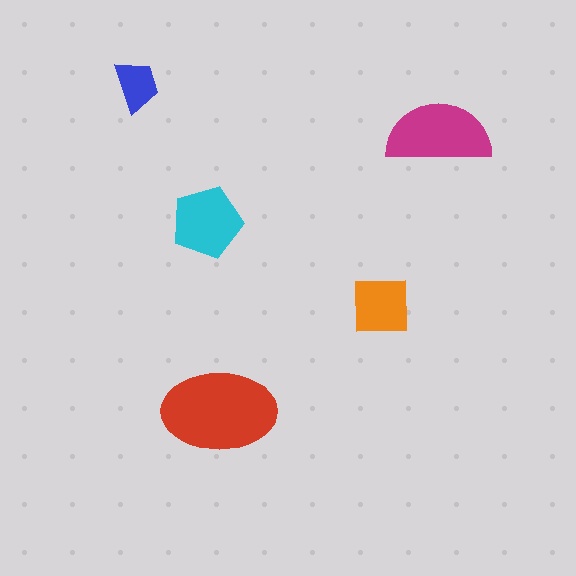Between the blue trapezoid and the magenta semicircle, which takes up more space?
The magenta semicircle.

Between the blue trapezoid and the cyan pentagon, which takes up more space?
The cyan pentagon.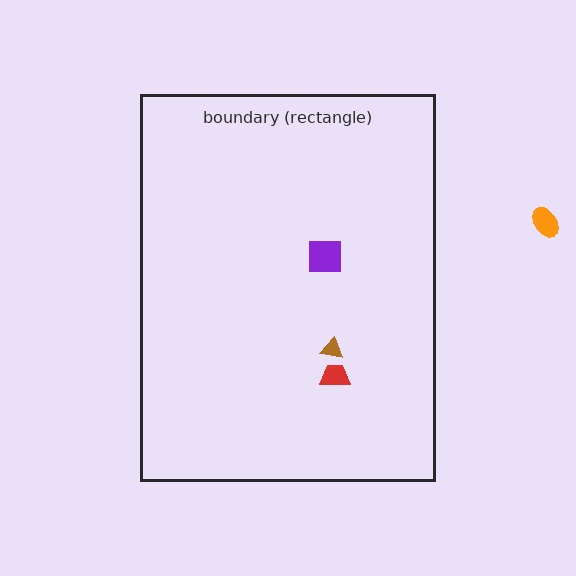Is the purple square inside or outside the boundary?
Inside.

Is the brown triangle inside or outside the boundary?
Inside.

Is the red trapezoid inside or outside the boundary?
Inside.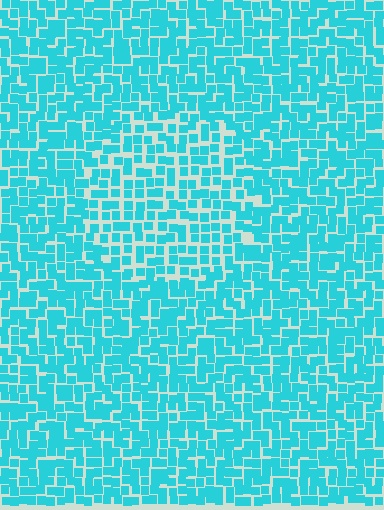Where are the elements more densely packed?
The elements are more densely packed outside the circle boundary.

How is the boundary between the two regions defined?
The boundary is defined by a change in element density (approximately 1.4x ratio). All elements are the same color, size, and shape.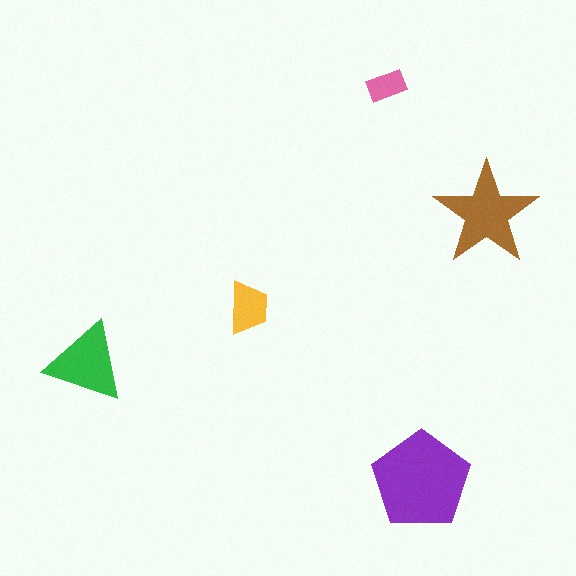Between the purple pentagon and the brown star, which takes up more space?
The purple pentagon.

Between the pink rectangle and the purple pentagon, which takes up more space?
The purple pentagon.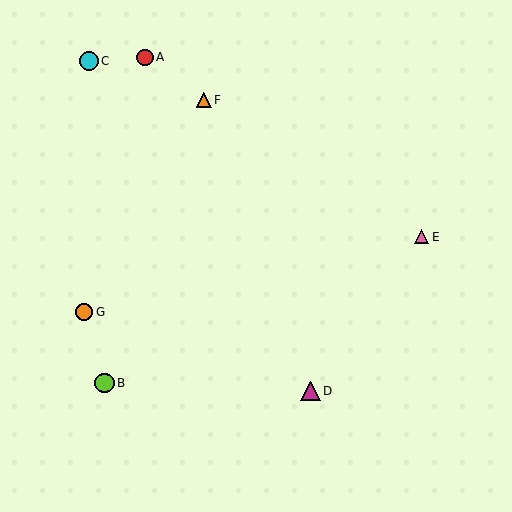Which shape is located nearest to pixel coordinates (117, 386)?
The lime circle (labeled B) at (104, 383) is nearest to that location.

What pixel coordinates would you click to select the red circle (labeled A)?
Click at (145, 57) to select the red circle A.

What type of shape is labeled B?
Shape B is a lime circle.